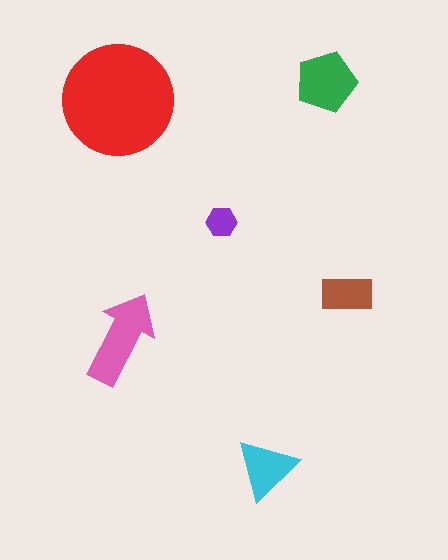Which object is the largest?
The red circle.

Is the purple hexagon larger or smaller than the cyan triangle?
Smaller.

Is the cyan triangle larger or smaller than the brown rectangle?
Larger.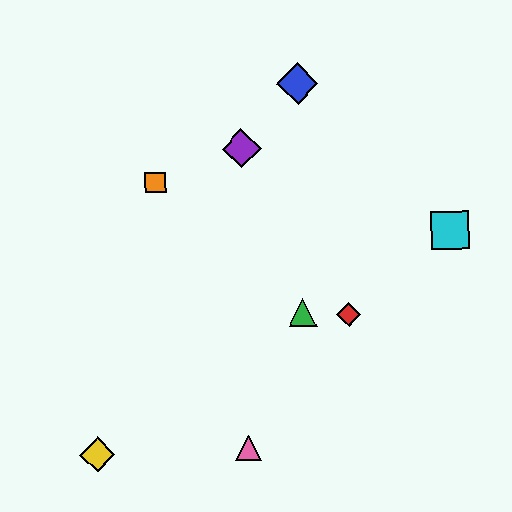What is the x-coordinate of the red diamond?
The red diamond is at x≈349.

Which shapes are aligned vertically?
The blue diamond, the green triangle are aligned vertically.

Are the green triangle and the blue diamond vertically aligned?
Yes, both are at x≈303.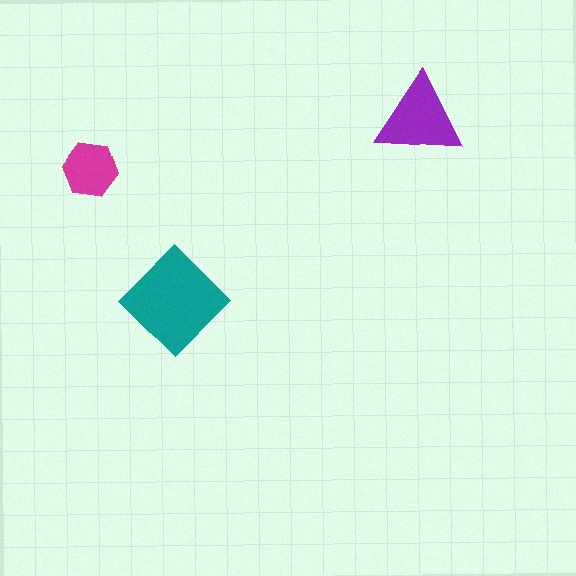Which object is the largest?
The teal diamond.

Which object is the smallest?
The magenta hexagon.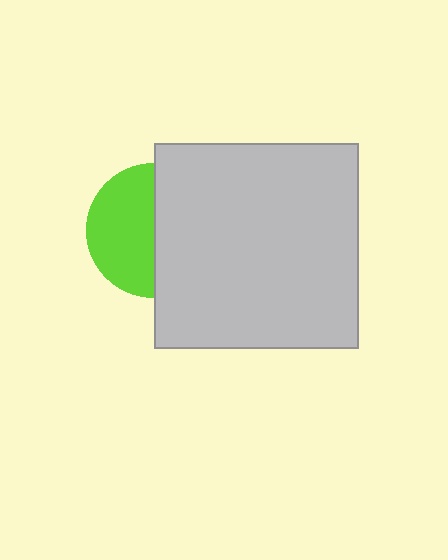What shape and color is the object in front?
The object in front is a light gray square.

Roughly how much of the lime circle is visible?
About half of it is visible (roughly 50%).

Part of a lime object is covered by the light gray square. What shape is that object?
It is a circle.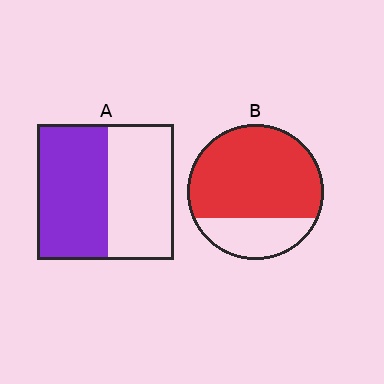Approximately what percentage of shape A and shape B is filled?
A is approximately 50% and B is approximately 75%.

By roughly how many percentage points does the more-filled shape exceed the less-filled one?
By roughly 20 percentage points (B over A).